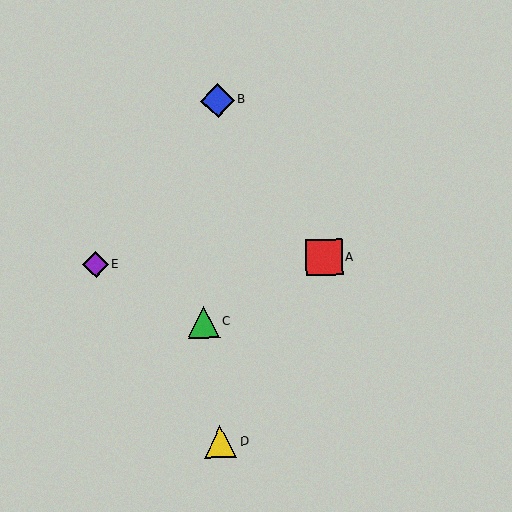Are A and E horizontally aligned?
Yes, both are at y≈257.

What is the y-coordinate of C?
Object C is at y≈322.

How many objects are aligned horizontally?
2 objects (A, E) are aligned horizontally.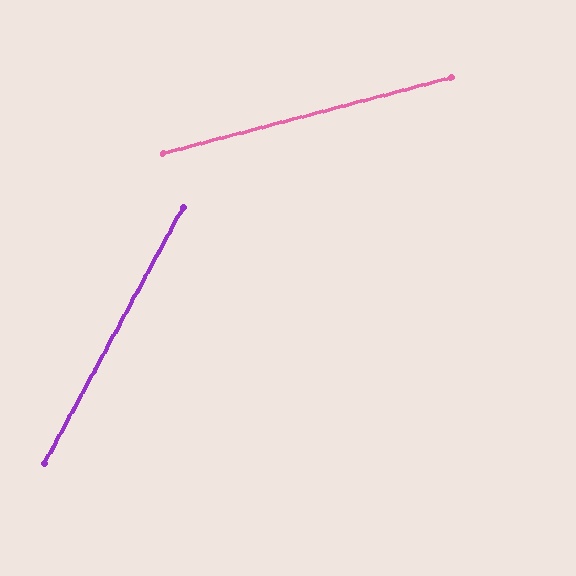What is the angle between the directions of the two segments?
Approximately 47 degrees.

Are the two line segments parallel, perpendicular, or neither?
Neither parallel nor perpendicular — they differ by about 47°.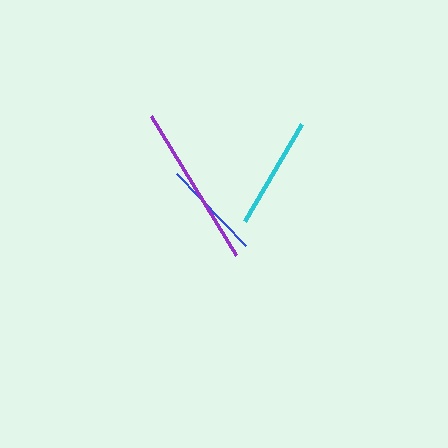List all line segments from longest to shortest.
From longest to shortest: purple, cyan, blue.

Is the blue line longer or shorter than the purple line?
The purple line is longer than the blue line.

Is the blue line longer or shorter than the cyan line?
The cyan line is longer than the blue line.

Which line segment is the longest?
The purple line is the longest at approximately 163 pixels.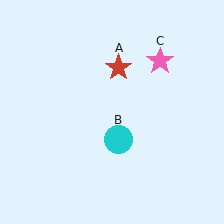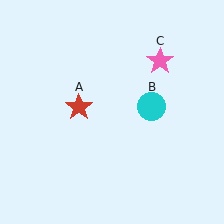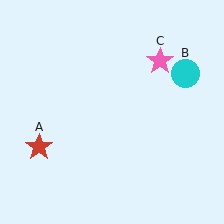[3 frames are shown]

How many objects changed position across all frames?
2 objects changed position: red star (object A), cyan circle (object B).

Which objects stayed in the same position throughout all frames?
Pink star (object C) remained stationary.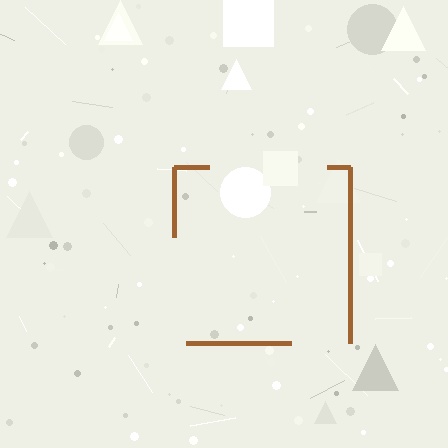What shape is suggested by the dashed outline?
The dashed outline suggests a square.